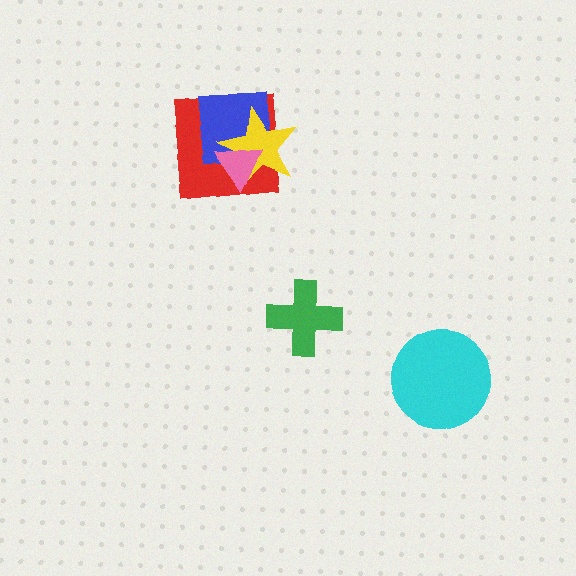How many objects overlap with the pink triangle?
3 objects overlap with the pink triangle.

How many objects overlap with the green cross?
0 objects overlap with the green cross.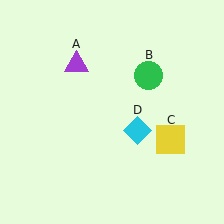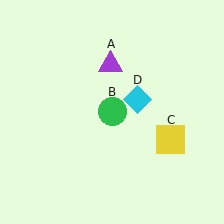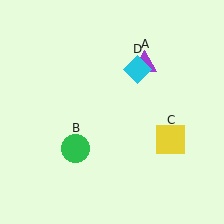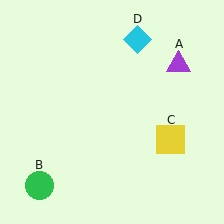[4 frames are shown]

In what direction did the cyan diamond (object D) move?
The cyan diamond (object D) moved up.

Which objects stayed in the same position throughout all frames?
Yellow square (object C) remained stationary.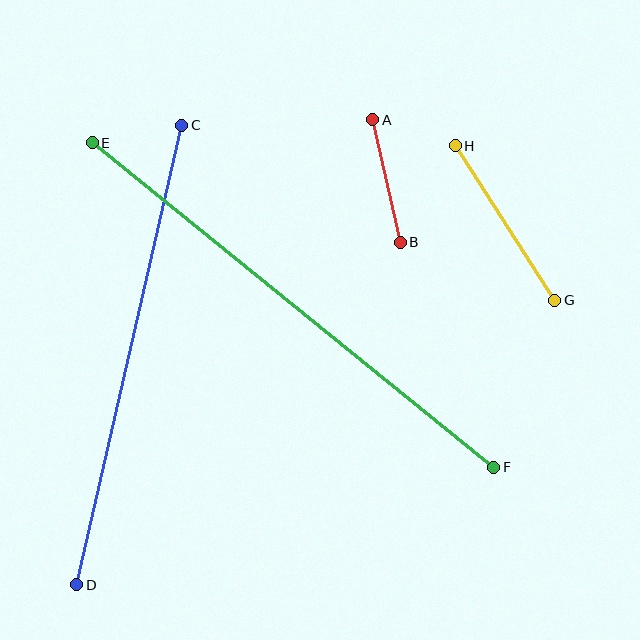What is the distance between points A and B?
The distance is approximately 126 pixels.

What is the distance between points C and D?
The distance is approximately 471 pixels.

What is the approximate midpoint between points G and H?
The midpoint is at approximately (505, 223) pixels.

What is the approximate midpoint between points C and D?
The midpoint is at approximately (129, 355) pixels.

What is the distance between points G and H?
The distance is approximately 184 pixels.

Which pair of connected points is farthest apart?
Points E and F are farthest apart.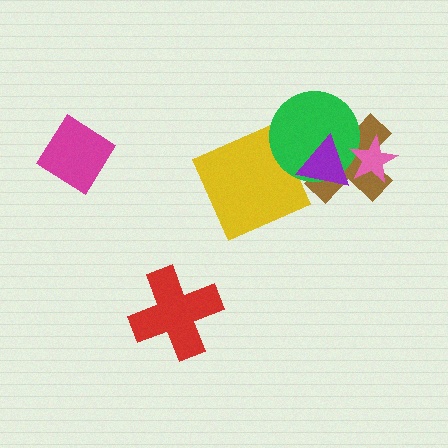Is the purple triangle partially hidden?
Yes, it is partially covered by another shape.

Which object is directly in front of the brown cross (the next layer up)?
The green circle is directly in front of the brown cross.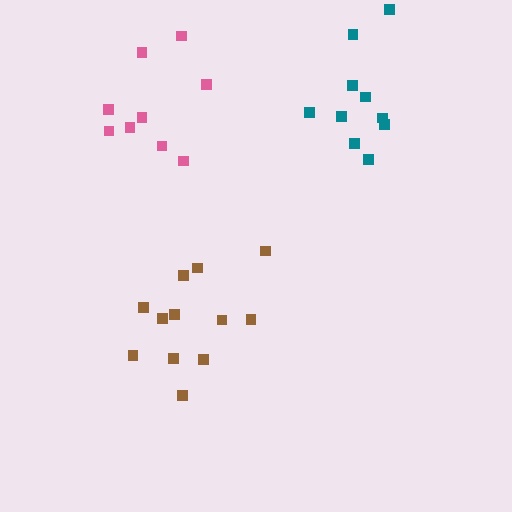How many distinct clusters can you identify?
There are 3 distinct clusters.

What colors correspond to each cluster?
The clusters are colored: teal, pink, brown.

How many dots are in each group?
Group 1: 10 dots, Group 2: 9 dots, Group 3: 12 dots (31 total).